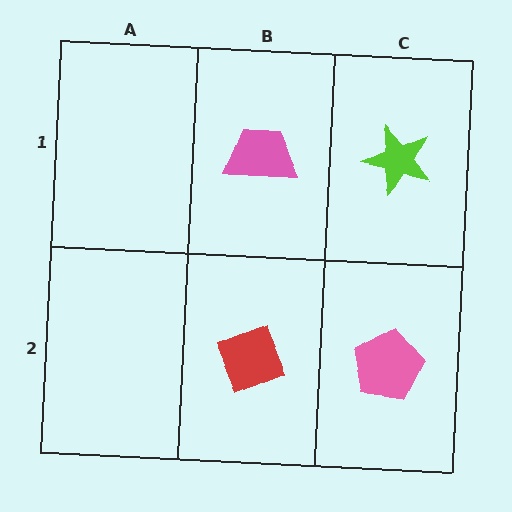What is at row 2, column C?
A pink pentagon.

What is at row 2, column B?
A red diamond.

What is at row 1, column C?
A lime star.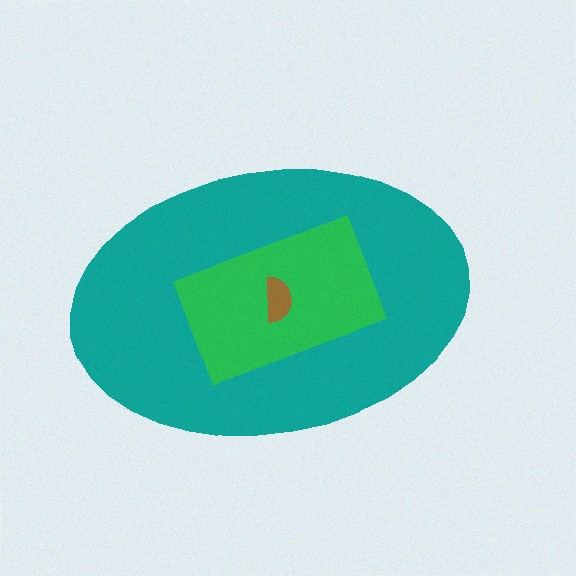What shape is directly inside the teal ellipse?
The green rectangle.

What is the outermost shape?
The teal ellipse.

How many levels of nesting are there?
3.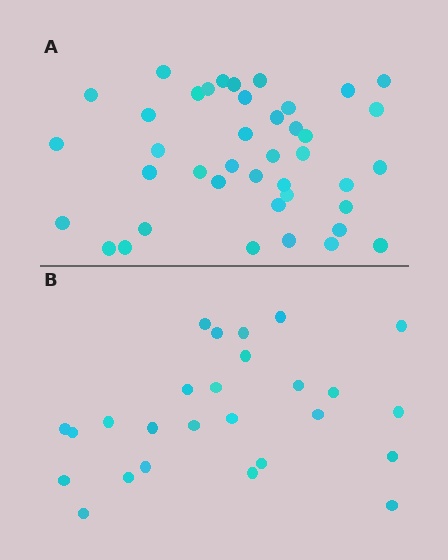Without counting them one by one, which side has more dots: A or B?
Region A (the top region) has more dots.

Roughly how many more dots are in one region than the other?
Region A has approximately 15 more dots than region B.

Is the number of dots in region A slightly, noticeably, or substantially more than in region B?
Region A has substantially more. The ratio is roughly 1.6 to 1.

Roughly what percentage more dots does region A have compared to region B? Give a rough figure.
About 60% more.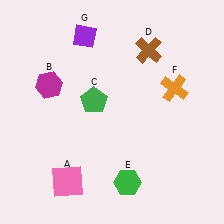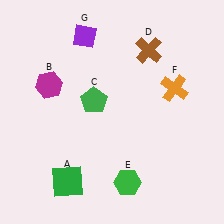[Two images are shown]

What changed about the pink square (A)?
In Image 1, A is pink. In Image 2, it changed to green.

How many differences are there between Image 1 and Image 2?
There is 1 difference between the two images.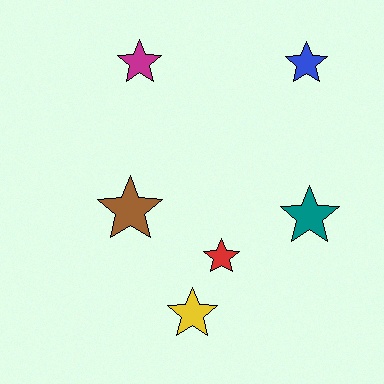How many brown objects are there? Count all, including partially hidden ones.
There is 1 brown object.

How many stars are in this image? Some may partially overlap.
There are 6 stars.